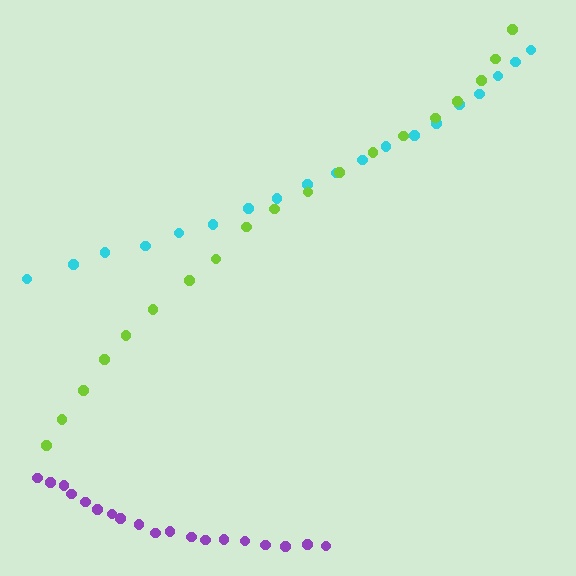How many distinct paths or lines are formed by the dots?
There are 3 distinct paths.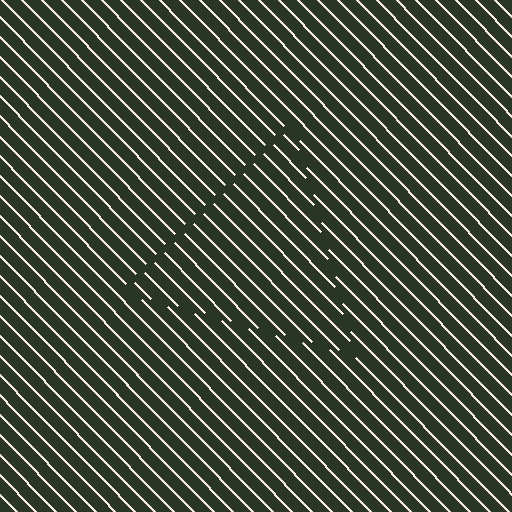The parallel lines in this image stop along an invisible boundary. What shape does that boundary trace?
An illusory triangle. The interior of the shape contains the same grating, shifted by half a period — the contour is defined by the phase discontinuity where line-ends from the inner and outer gratings abut.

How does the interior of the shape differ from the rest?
The interior of the shape contains the same grating, shifted by half a period — the contour is defined by the phase discontinuity where line-ends from the inner and outer gratings abut.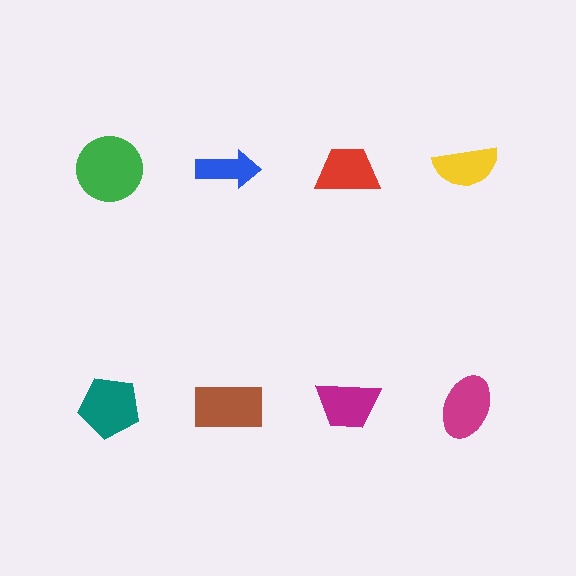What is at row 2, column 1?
A teal pentagon.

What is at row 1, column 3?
A red trapezoid.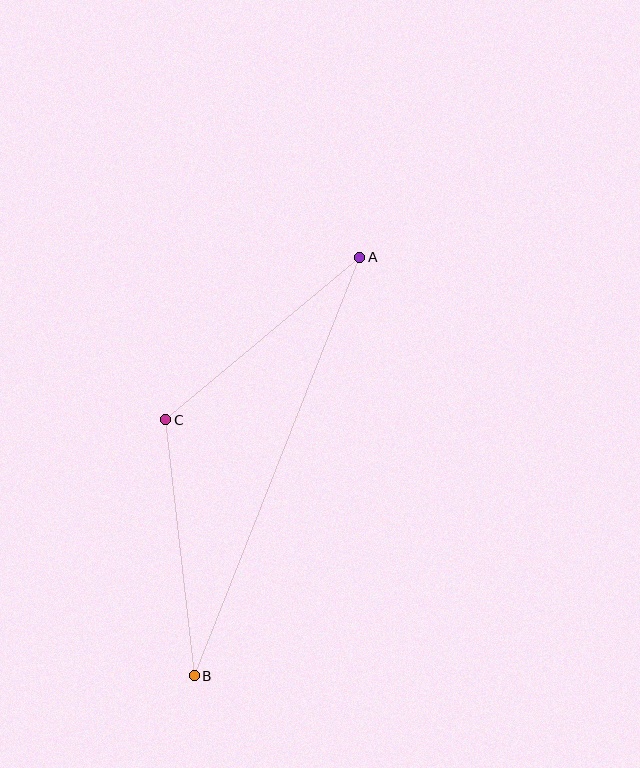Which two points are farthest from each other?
Points A and B are farthest from each other.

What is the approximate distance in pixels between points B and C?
The distance between B and C is approximately 257 pixels.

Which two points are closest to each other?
Points A and C are closest to each other.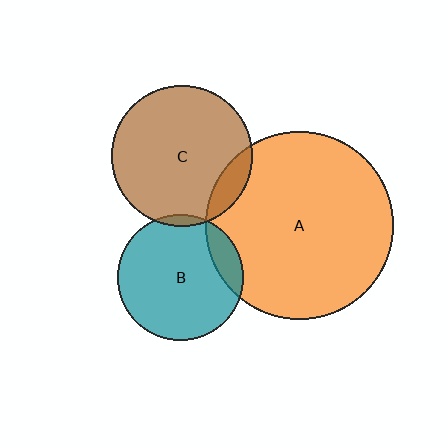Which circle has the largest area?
Circle A (orange).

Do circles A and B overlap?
Yes.